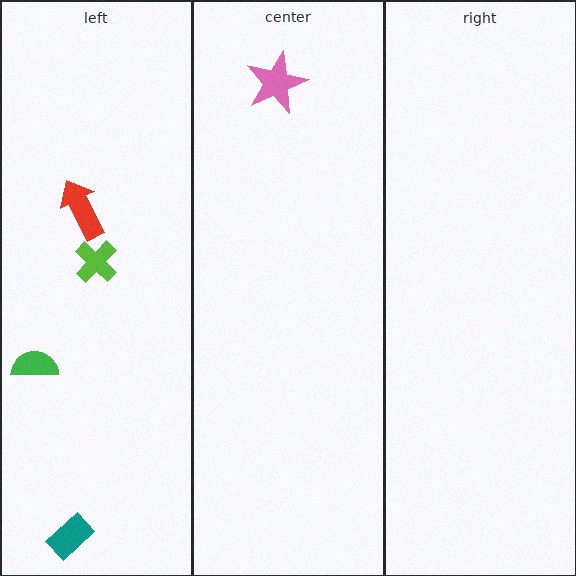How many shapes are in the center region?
1.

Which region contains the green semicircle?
The left region.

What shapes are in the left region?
The green semicircle, the teal rectangle, the red arrow, the lime cross.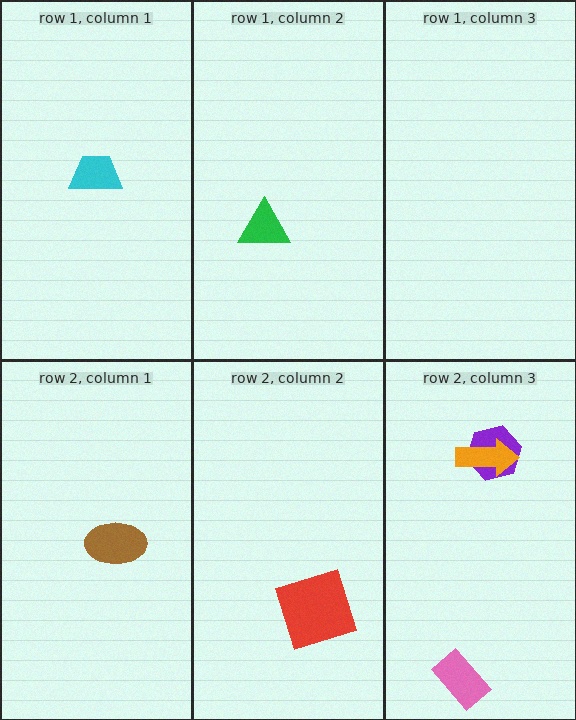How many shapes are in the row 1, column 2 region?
1.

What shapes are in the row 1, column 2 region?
The green triangle.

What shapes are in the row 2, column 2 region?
The red square.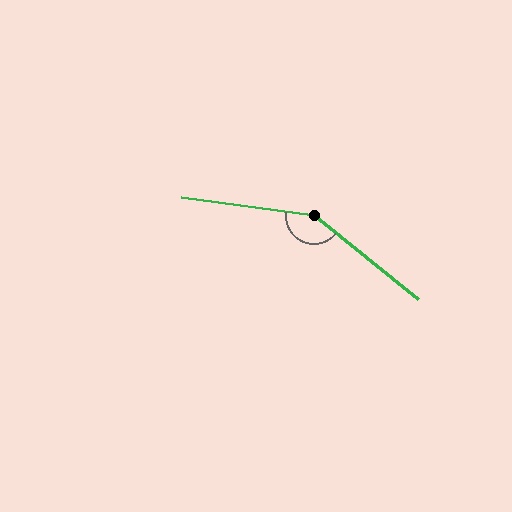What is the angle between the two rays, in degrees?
Approximately 149 degrees.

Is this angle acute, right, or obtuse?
It is obtuse.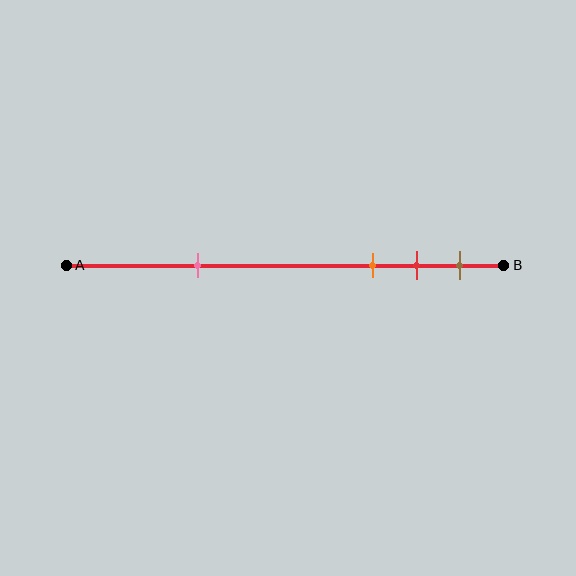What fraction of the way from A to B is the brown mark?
The brown mark is approximately 90% (0.9) of the way from A to B.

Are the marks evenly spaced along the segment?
No, the marks are not evenly spaced.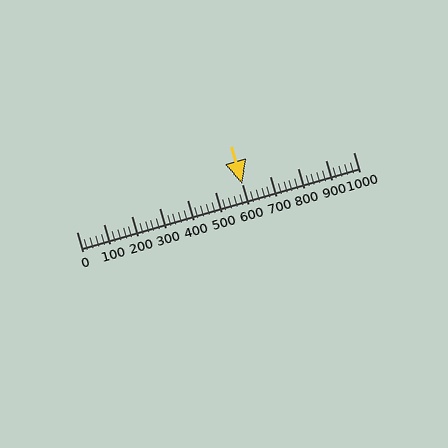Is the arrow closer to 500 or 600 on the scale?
The arrow is closer to 600.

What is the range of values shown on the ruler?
The ruler shows values from 0 to 1000.